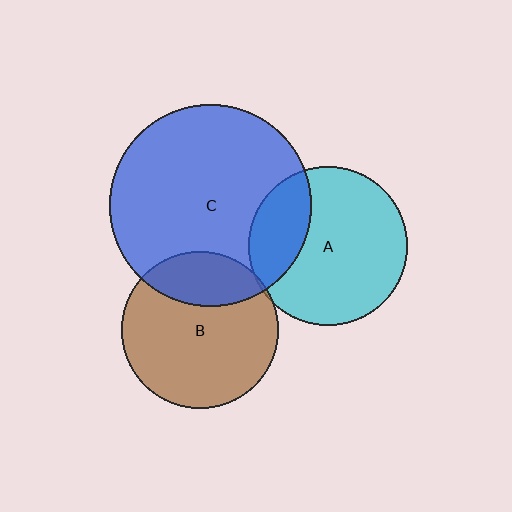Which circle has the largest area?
Circle C (blue).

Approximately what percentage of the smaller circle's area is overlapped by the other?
Approximately 25%.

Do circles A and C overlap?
Yes.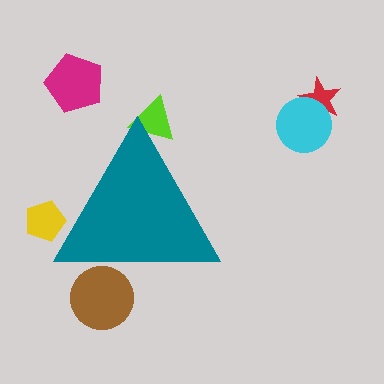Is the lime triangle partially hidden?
Yes, the lime triangle is partially hidden behind the teal triangle.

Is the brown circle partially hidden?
Yes, the brown circle is partially hidden behind the teal triangle.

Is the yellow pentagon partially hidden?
Yes, the yellow pentagon is partially hidden behind the teal triangle.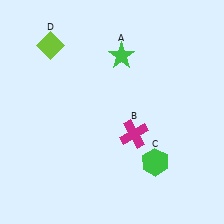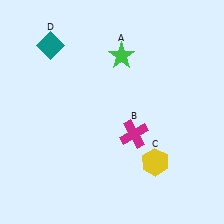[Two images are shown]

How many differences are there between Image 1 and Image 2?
There are 2 differences between the two images.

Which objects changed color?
C changed from green to yellow. D changed from lime to teal.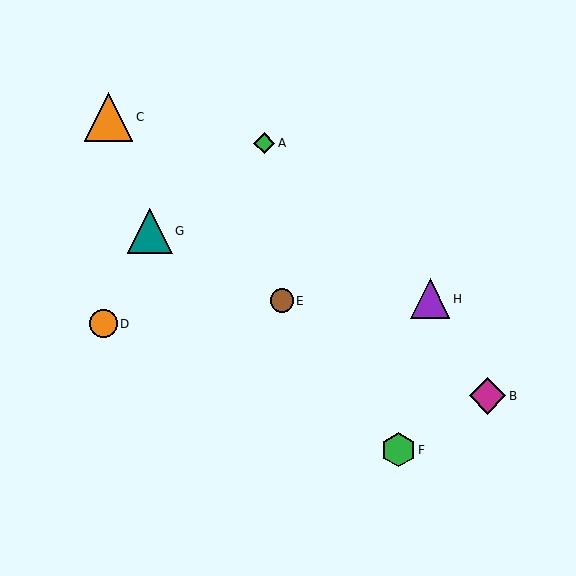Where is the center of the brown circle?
The center of the brown circle is at (282, 301).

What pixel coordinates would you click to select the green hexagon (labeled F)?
Click at (398, 450) to select the green hexagon F.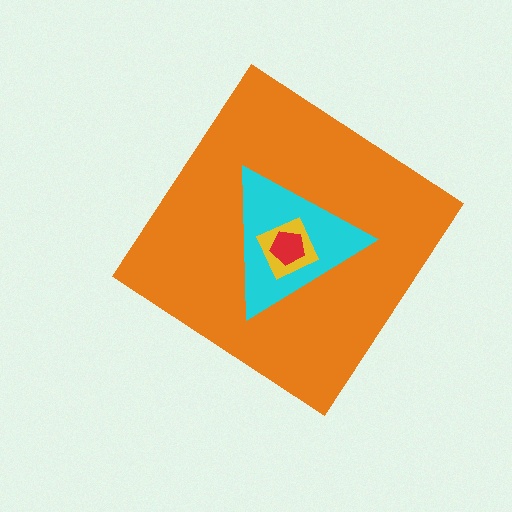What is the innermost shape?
The red pentagon.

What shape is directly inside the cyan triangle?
The yellow square.